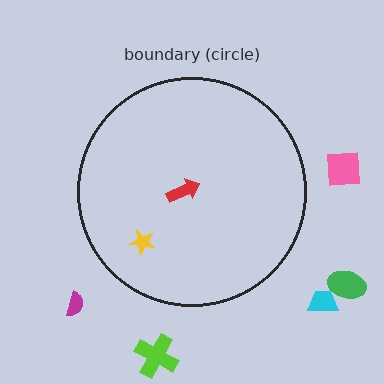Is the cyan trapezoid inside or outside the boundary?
Outside.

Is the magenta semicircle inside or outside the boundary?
Outside.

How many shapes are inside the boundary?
2 inside, 5 outside.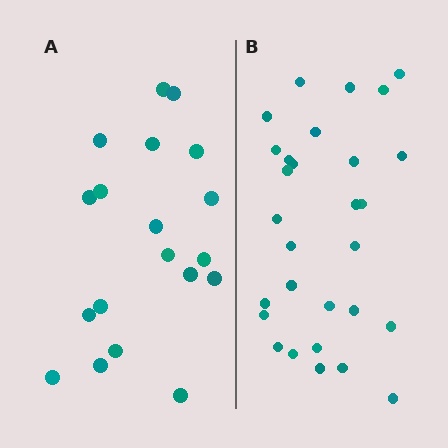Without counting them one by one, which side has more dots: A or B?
Region B (the right region) has more dots.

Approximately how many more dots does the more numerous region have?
Region B has roughly 10 or so more dots than region A.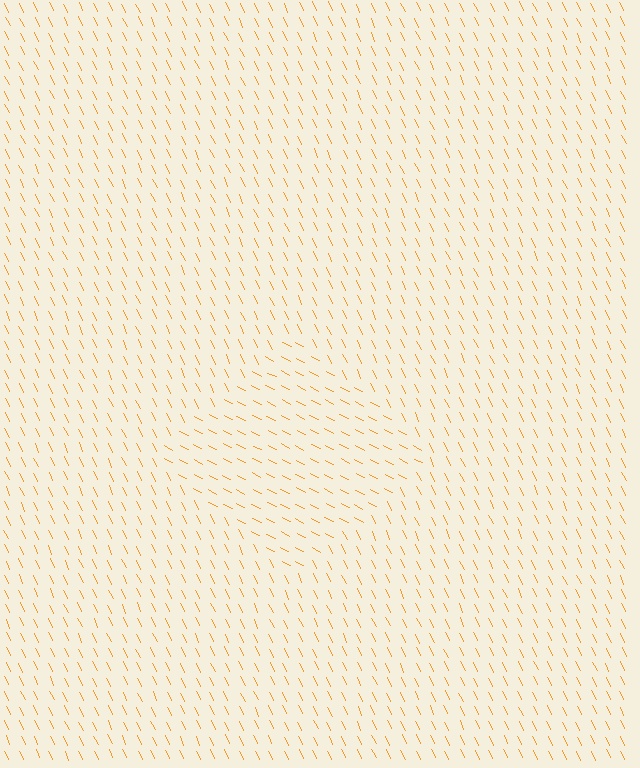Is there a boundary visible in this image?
Yes, there is a texture boundary formed by a change in line orientation.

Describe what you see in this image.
The image is filled with small orange line segments. A diamond region in the image has lines oriented differently from the surrounding lines, creating a visible texture boundary.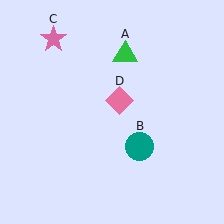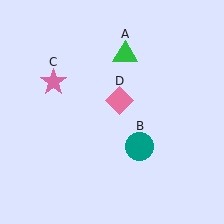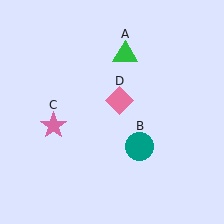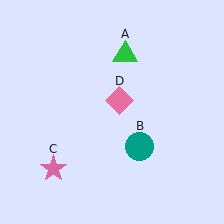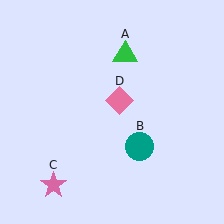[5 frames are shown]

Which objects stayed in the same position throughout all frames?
Green triangle (object A) and teal circle (object B) and pink diamond (object D) remained stationary.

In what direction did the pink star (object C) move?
The pink star (object C) moved down.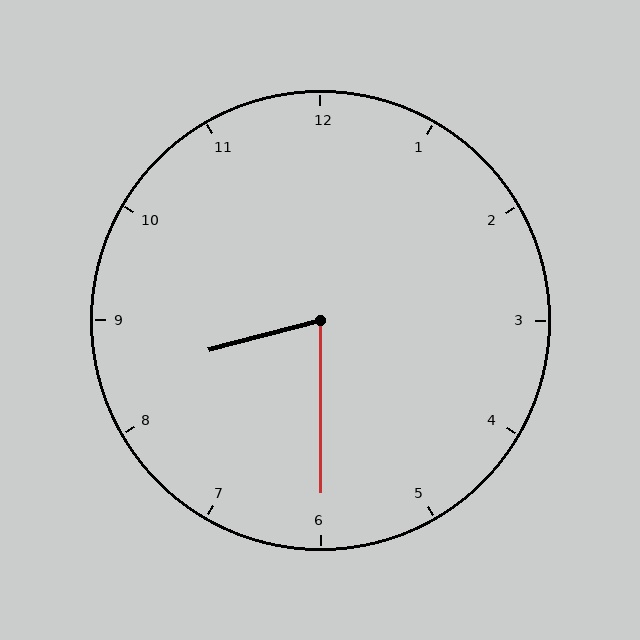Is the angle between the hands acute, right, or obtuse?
It is acute.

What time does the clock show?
8:30.